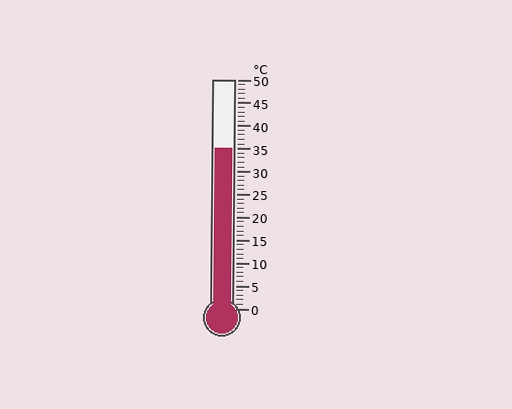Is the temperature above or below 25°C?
The temperature is above 25°C.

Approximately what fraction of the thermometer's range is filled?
The thermometer is filled to approximately 70% of its range.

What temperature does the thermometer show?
The thermometer shows approximately 35°C.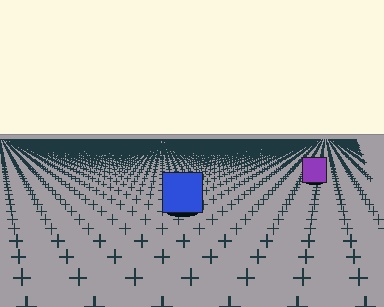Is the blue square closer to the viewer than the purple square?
Yes. The blue square is closer — you can tell from the texture gradient: the ground texture is coarser near it.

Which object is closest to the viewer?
The blue square is closest. The texture marks near it are larger and more spread out.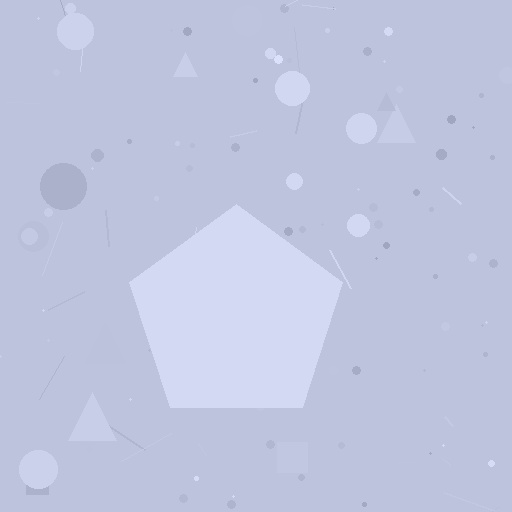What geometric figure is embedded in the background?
A pentagon is embedded in the background.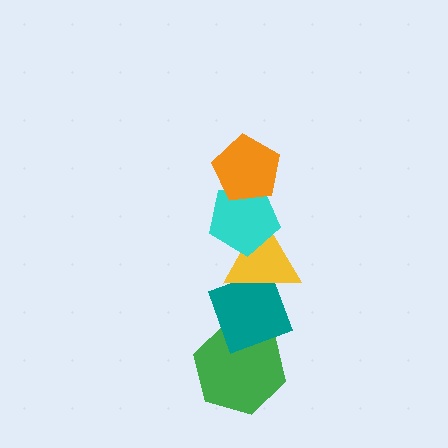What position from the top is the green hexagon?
The green hexagon is 5th from the top.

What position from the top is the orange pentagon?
The orange pentagon is 1st from the top.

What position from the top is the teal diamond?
The teal diamond is 4th from the top.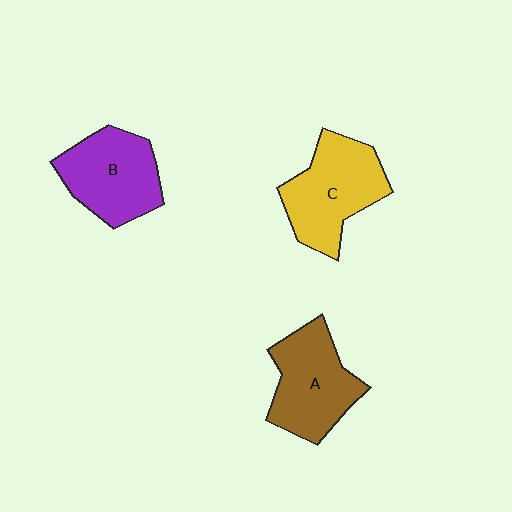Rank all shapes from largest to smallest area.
From largest to smallest: C (yellow), A (brown), B (purple).